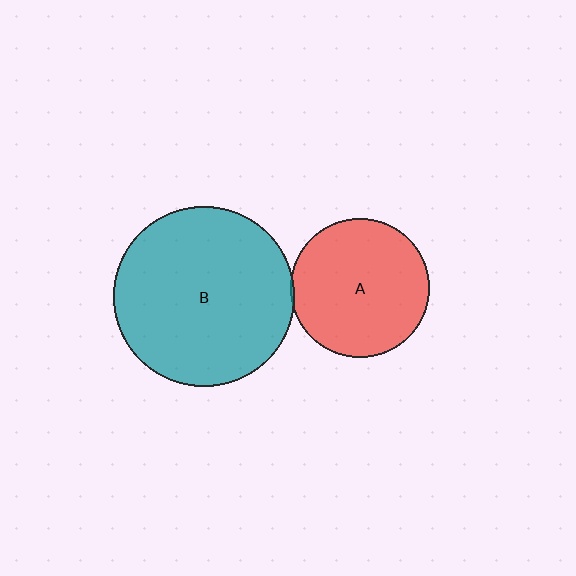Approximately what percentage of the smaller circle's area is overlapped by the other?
Approximately 5%.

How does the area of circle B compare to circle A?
Approximately 1.7 times.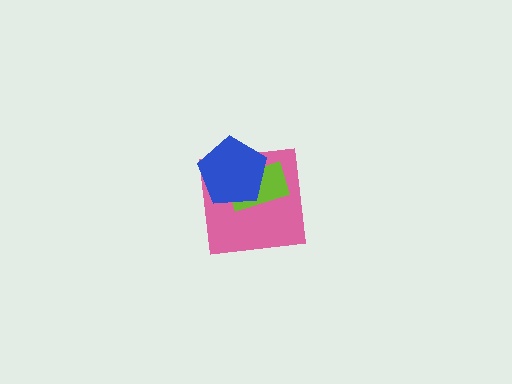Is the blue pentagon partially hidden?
No, no other shape covers it.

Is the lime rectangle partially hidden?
Yes, it is partially covered by another shape.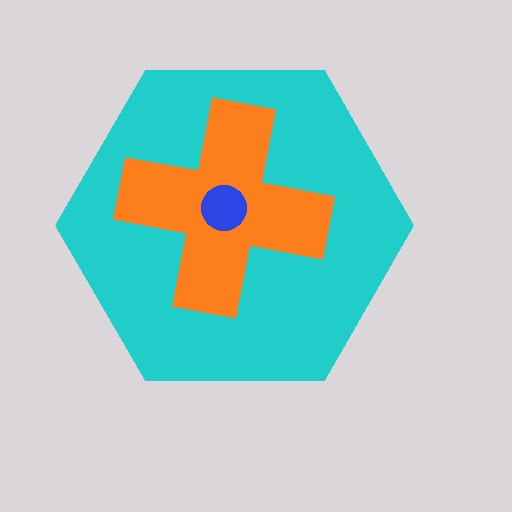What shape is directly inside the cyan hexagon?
The orange cross.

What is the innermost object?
The blue circle.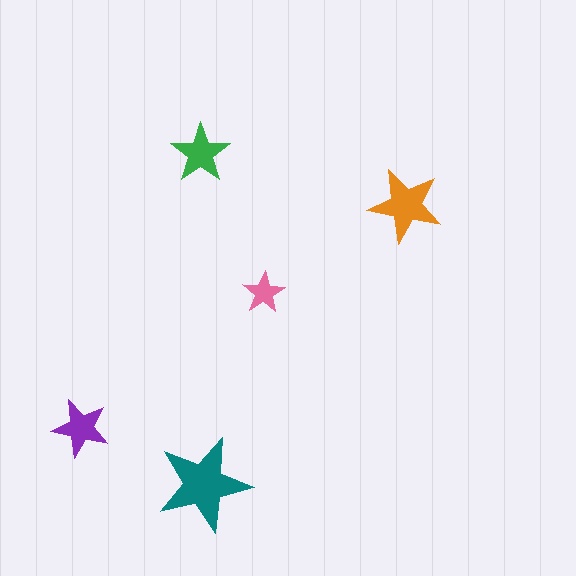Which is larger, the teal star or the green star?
The teal one.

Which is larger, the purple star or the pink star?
The purple one.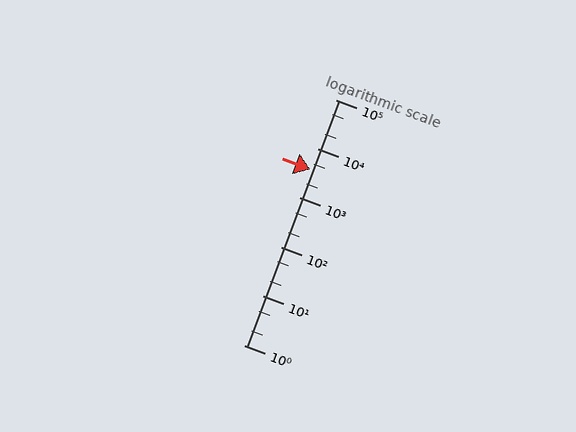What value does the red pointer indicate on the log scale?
The pointer indicates approximately 3800.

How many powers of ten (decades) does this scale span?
The scale spans 5 decades, from 1 to 100000.